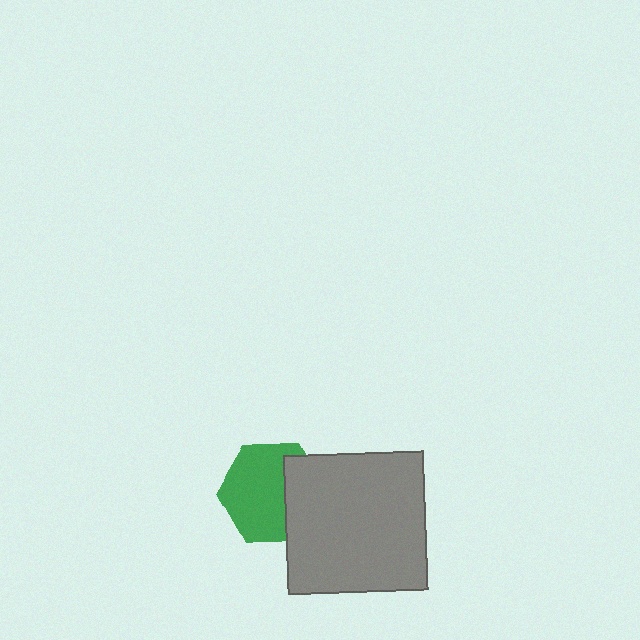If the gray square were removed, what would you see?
You would see the complete green hexagon.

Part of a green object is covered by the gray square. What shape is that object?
It is a hexagon.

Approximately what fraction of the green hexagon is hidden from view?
Roughly 34% of the green hexagon is hidden behind the gray square.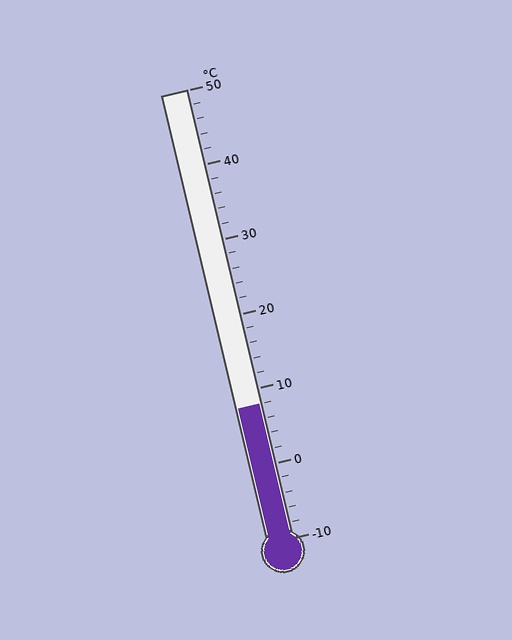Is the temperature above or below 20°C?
The temperature is below 20°C.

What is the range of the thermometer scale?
The thermometer scale ranges from -10°C to 50°C.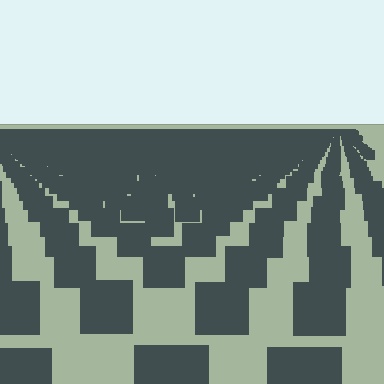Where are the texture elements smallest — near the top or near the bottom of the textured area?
Near the top.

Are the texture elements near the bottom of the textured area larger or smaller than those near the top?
Larger. Near the bottom, elements are closer to the viewer and appear at a bigger on-screen size.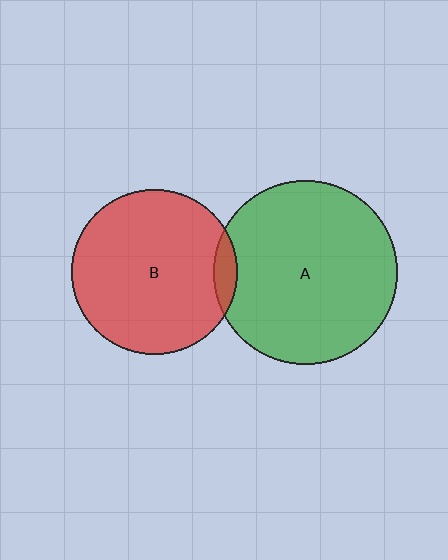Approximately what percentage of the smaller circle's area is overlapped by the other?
Approximately 5%.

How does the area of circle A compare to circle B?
Approximately 1.2 times.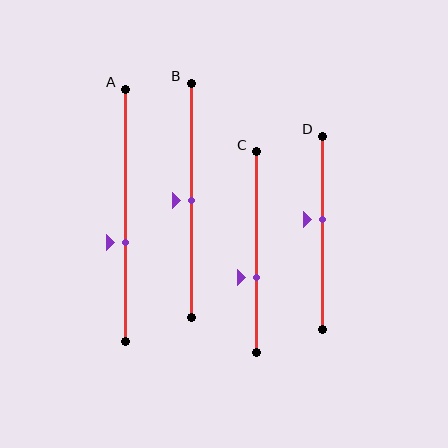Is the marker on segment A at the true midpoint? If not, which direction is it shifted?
No, the marker on segment A is shifted downward by about 11% of the segment length.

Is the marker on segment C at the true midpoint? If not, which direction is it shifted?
No, the marker on segment C is shifted downward by about 13% of the segment length.